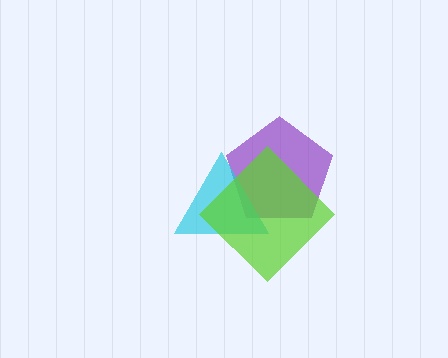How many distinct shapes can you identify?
There are 3 distinct shapes: a purple pentagon, a cyan triangle, a lime diamond.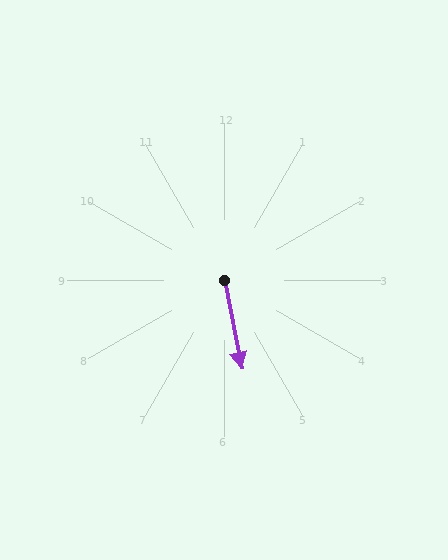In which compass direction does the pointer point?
South.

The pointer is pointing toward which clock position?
Roughly 6 o'clock.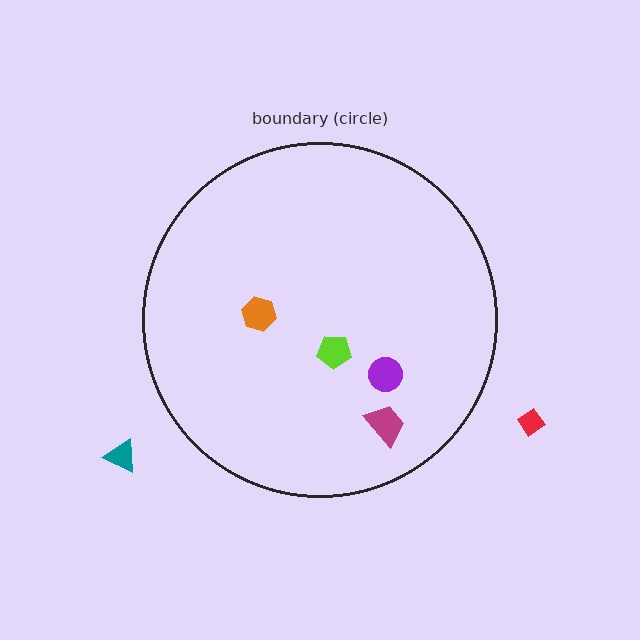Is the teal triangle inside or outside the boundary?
Outside.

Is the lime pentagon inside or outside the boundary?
Inside.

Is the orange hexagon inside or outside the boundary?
Inside.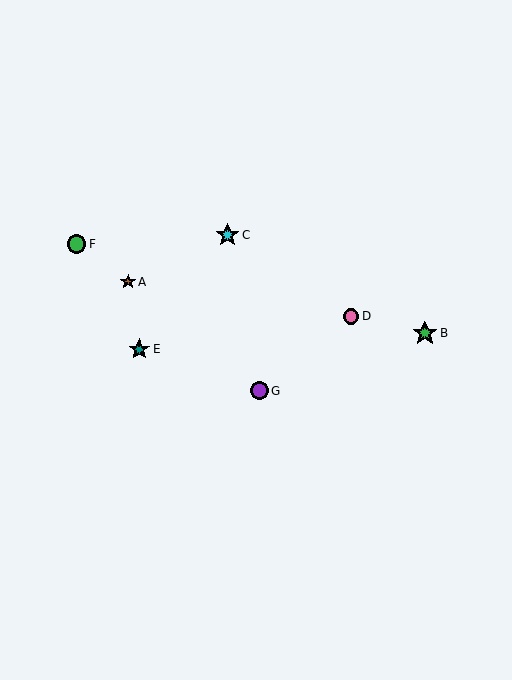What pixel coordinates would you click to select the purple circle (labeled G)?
Click at (259, 391) to select the purple circle G.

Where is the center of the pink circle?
The center of the pink circle is at (351, 316).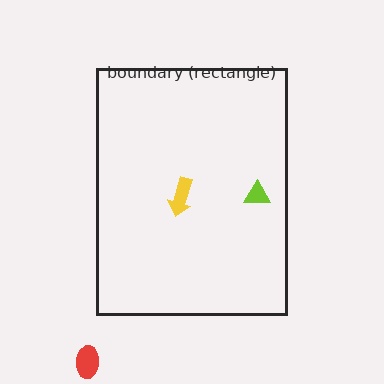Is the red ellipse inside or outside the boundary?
Outside.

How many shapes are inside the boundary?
2 inside, 1 outside.